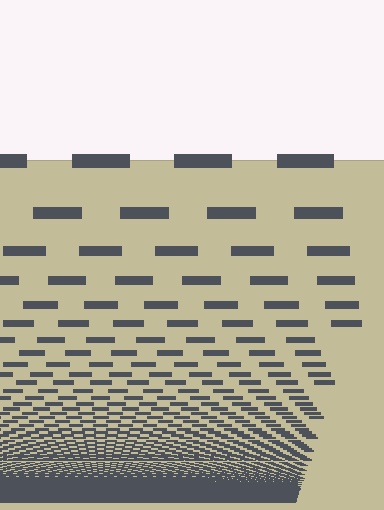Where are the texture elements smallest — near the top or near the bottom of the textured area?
Near the bottom.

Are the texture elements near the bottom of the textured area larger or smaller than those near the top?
Smaller. The gradient is inverted — elements near the bottom are smaller and denser.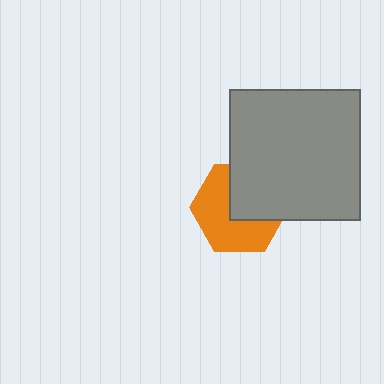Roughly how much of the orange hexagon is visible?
About half of it is visible (roughly 57%).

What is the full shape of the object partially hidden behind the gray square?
The partially hidden object is an orange hexagon.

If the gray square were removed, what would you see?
You would see the complete orange hexagon.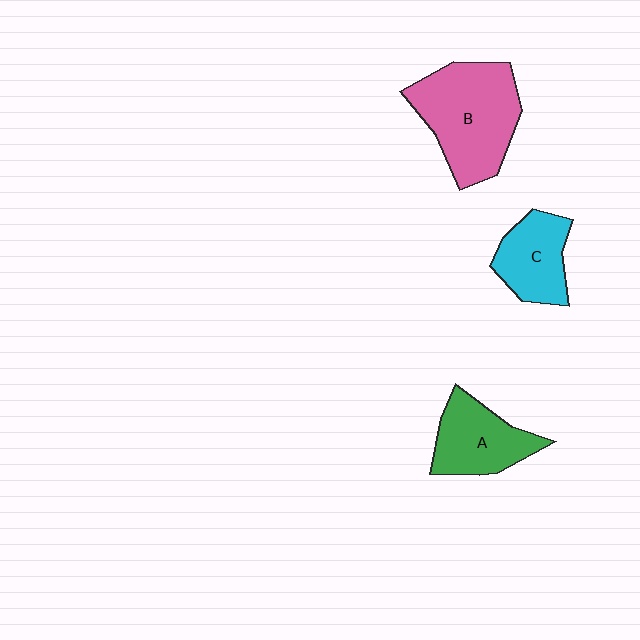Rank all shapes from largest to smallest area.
From largest to smallest: B (pink), A (green), C (cyan).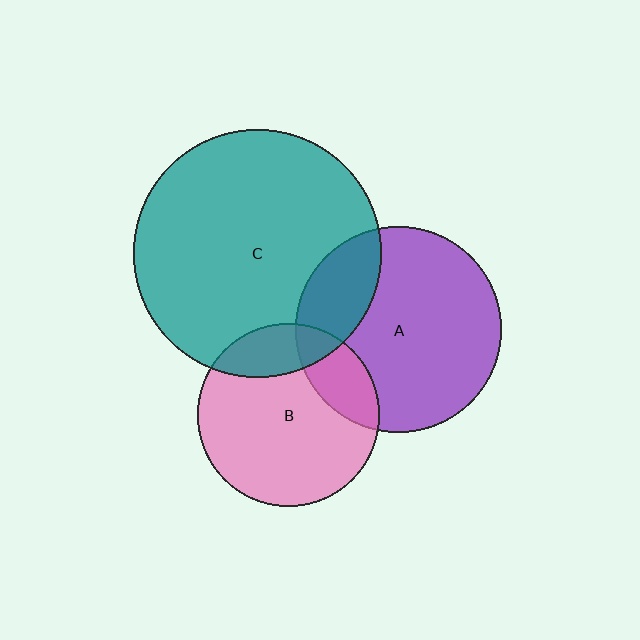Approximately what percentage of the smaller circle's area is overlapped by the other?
Approximately 20%.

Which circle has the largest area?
Circle C (teal).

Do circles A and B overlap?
Yes.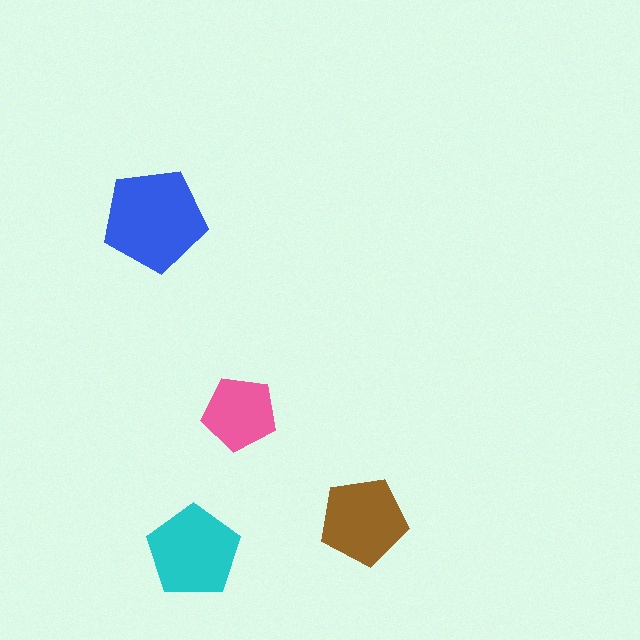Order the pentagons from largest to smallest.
the blue one, the cyan one, the brown one, the pink one.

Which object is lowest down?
The cyan pentagon is bottommost.